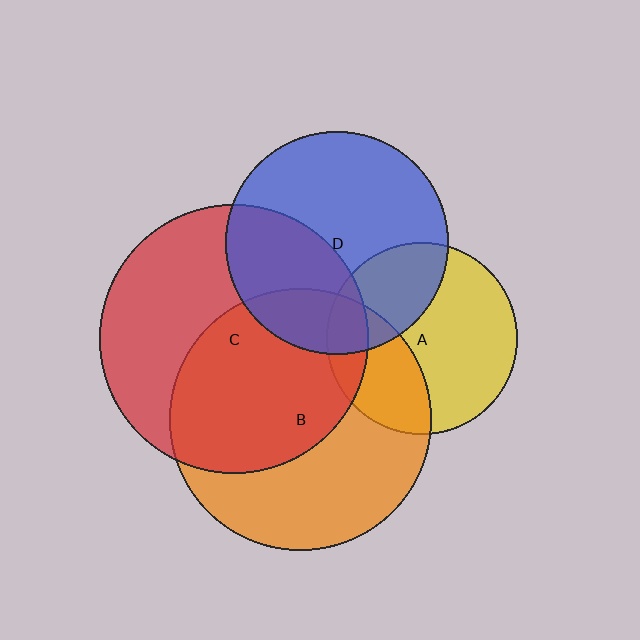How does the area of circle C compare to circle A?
Approximately 2.0 times.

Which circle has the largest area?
Circle C (red).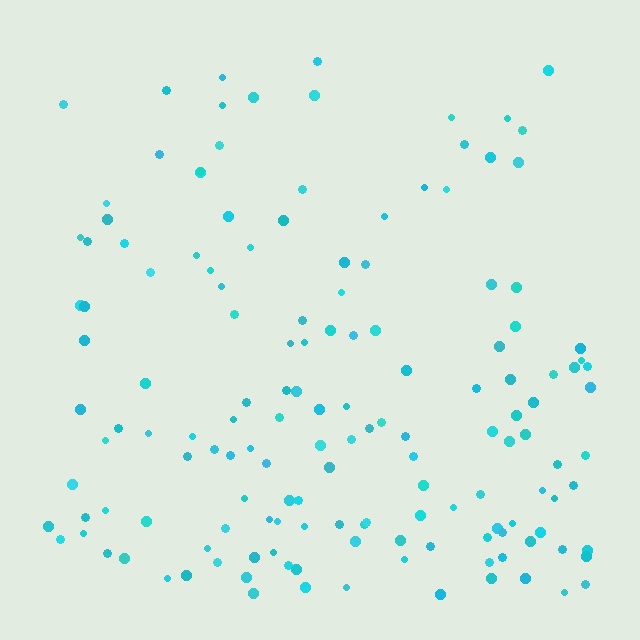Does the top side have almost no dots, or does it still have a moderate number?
Still a moderate number, just noticeably fewer than the bottom.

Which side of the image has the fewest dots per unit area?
The top.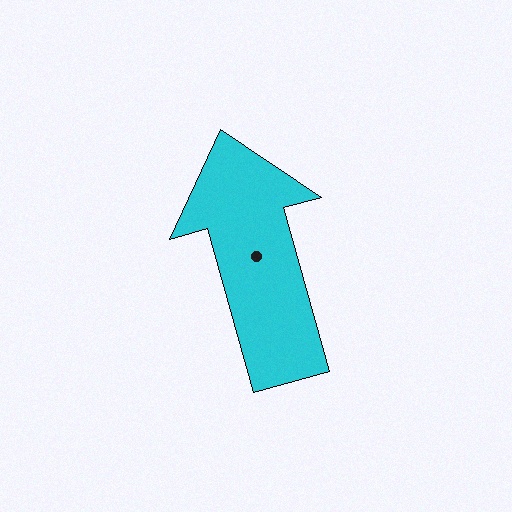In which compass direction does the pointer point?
North.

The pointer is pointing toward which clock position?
Roughly 11 o'clock.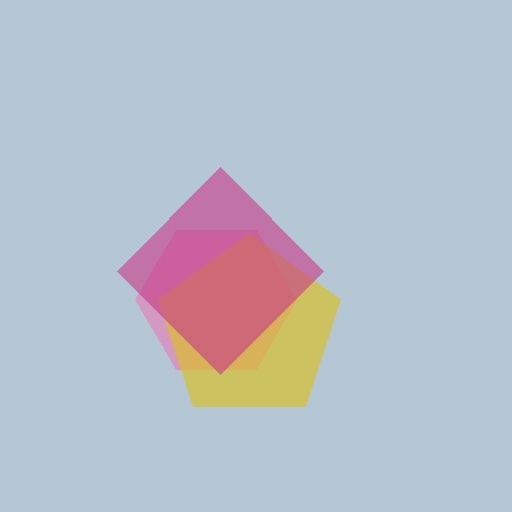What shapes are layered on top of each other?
The layered shapes are: a pink hexagon, a yellow pentagon, a magenta diamond.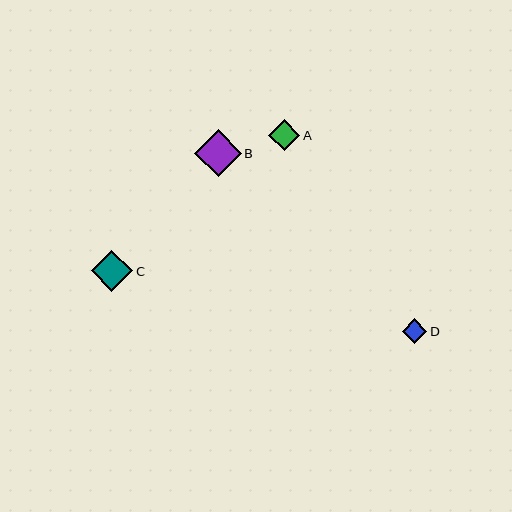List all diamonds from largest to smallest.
From largest to smallest: B, C, A, D.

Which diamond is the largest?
Diamond B is the largest with a size of approximately 46 pixels.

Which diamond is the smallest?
Diamond D is the smallest with a size of approximately 24 pixels.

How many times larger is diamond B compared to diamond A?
Diamond B is approximately 1.5 times the size of diamond A.